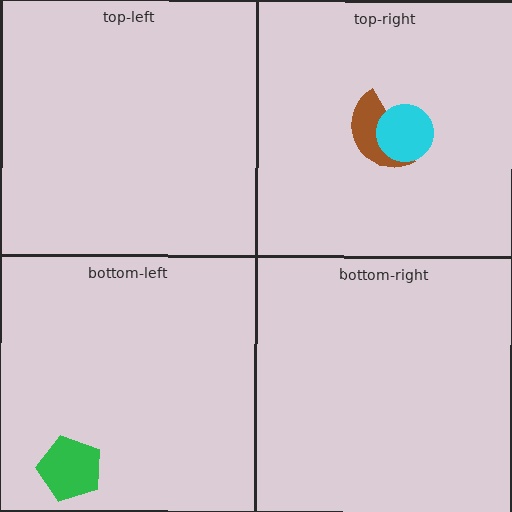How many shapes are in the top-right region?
2.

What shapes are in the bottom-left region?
The green pentagon.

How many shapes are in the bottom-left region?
1.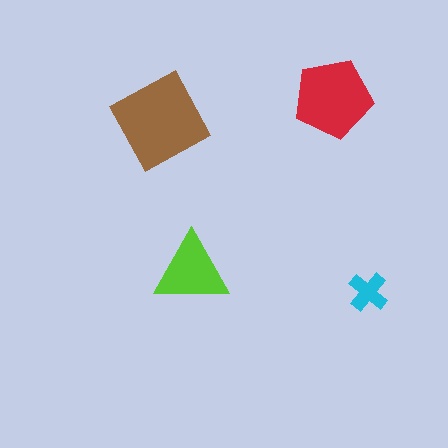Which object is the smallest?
The cyan cross.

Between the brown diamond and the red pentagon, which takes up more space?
The brown diamond.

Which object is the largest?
The brown diamond.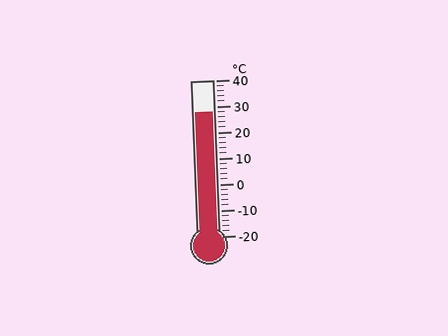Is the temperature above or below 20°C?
The temperature is above 20°C.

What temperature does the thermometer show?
The thermometer shows approximately 28°C.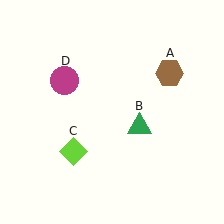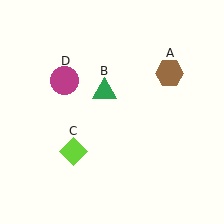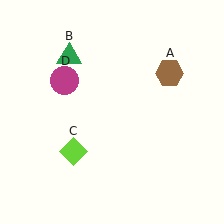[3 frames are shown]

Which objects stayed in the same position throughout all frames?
Brown hexagon (object A) and lime diamond (object C) and magenta circle (object D) remained stationary.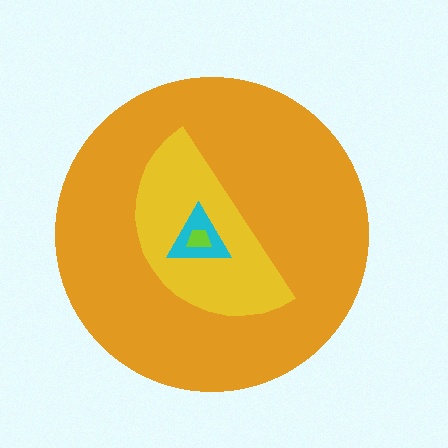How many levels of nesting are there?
4.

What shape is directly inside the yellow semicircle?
The cyan triangle.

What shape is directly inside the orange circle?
The yellow semicircle.